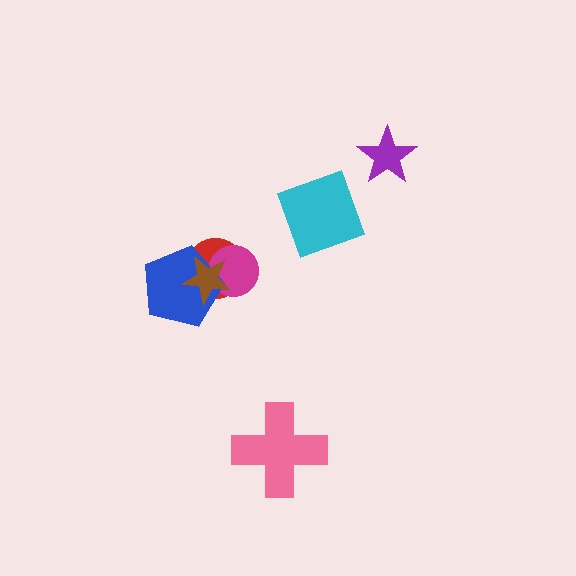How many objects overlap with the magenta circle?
3 objects overlap with the magenta circle.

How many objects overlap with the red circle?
3 objects overlap with the red circle.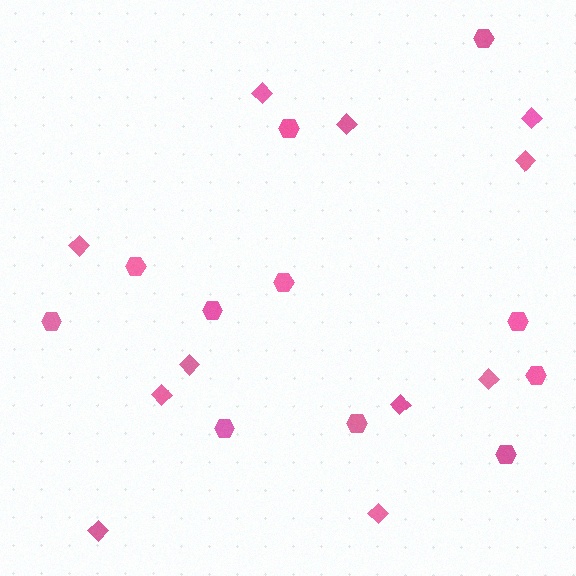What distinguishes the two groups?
There are 2 groups: one group of diamonds (11) and one group of hexagons (11).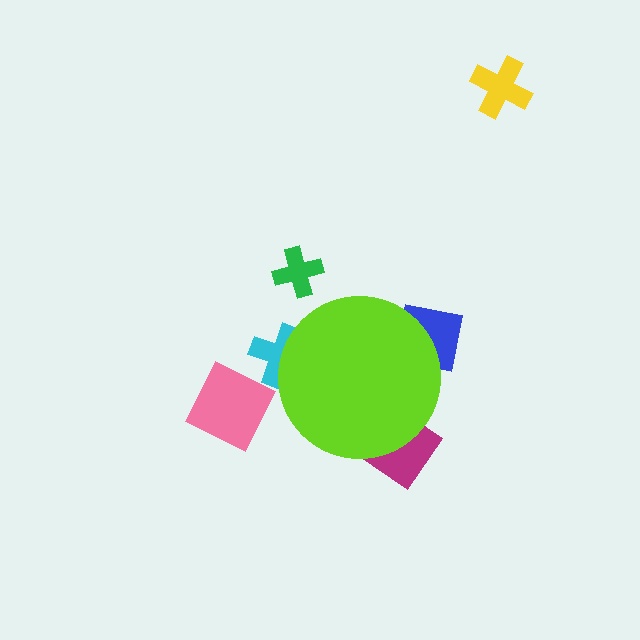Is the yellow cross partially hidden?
No, the yellow cross is fully visible.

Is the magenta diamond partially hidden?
Yes, the magenta diamond is partially hidden behind the lime circle.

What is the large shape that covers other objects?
A lime circle.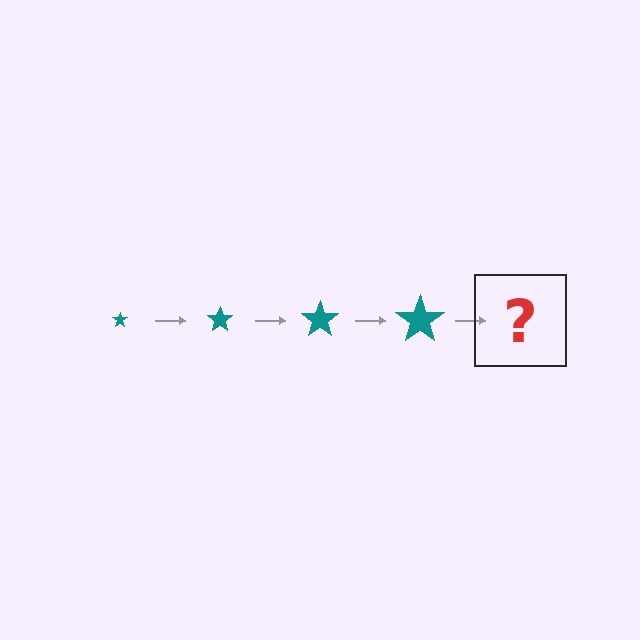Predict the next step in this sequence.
The next step is a teal star, larger than the previous one.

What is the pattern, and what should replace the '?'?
The pattern is that the star gets progressively larger each step. The '?' should be a teal star, larger than the previous one.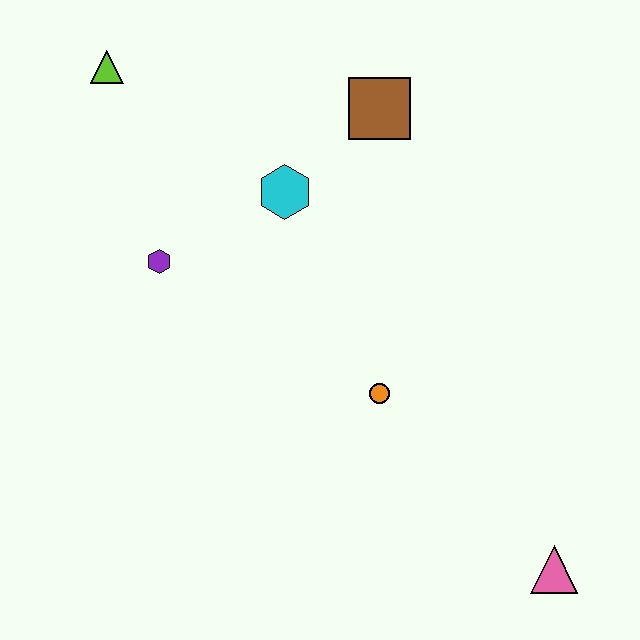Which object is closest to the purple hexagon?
The cyan hexagon is closest to the purple hexagon.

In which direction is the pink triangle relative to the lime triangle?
The pink triangle is below the lime triangle.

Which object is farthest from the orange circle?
The lime triangle is farthest from the orange circle.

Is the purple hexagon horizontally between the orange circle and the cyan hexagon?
No